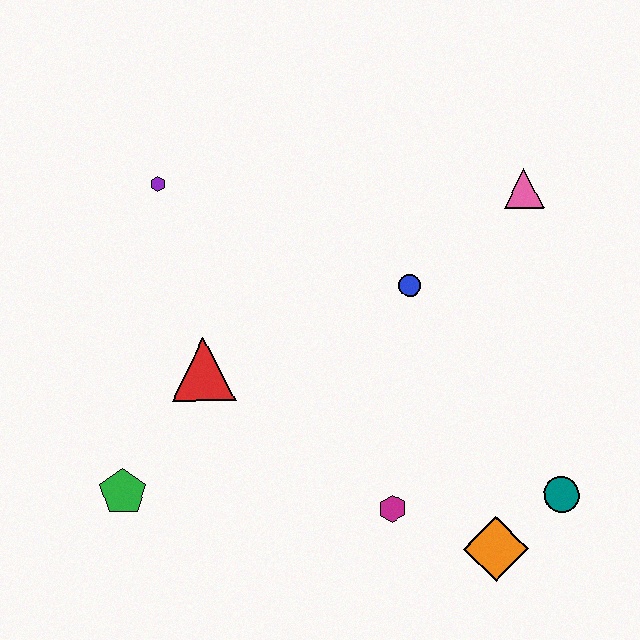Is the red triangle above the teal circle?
Yes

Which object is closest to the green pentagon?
The red triangle is closest to the green pentagon.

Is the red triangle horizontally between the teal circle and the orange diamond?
No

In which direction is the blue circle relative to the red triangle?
The blue circle is to the right of the red triangle.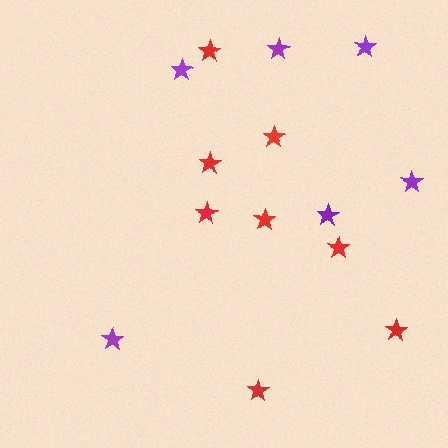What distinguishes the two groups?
There are 2 groups: one group of red stars (8) and one group of purple stars (6).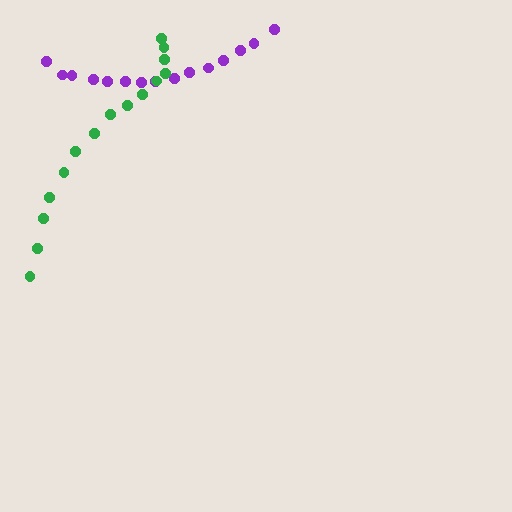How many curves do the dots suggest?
There are 2 distinct paths.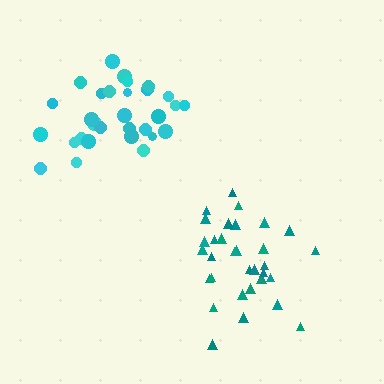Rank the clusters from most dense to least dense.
teal, cyan.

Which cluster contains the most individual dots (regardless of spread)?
Teal (33).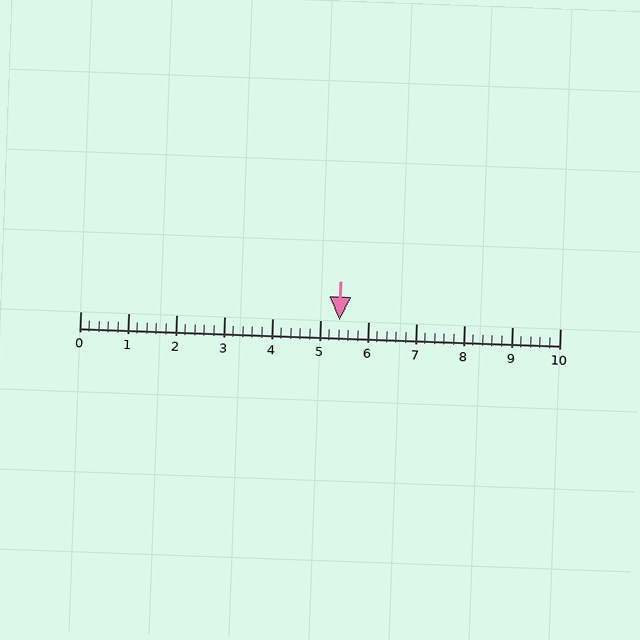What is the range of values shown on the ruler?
The ruler shows values from 0 to 10.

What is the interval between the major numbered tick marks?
The major tick marks are spaced 1 units apart.